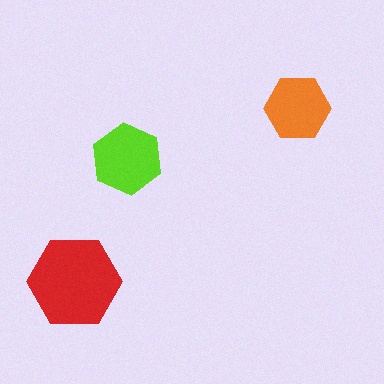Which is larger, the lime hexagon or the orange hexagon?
The lime one.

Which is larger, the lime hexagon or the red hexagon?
The red one.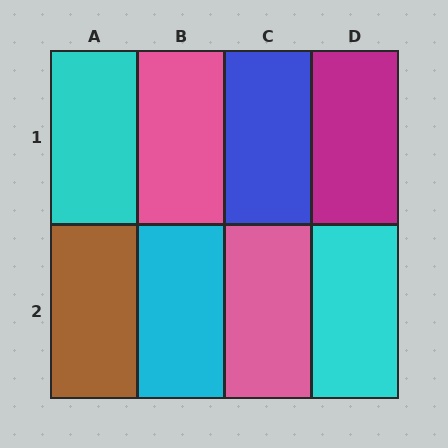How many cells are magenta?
1 cell is magenta.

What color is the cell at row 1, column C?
Blue.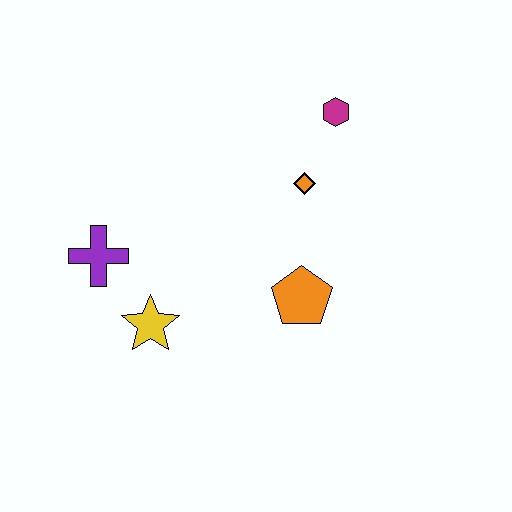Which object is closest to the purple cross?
The yellow star is closest to the purple cross.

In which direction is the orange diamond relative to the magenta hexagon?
The orange diamond is below the magenta hexagon.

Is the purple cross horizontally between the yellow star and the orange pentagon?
No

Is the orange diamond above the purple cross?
Yes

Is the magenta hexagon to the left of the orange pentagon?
No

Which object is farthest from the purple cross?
The magenta hexagon is farthest from the purple cross.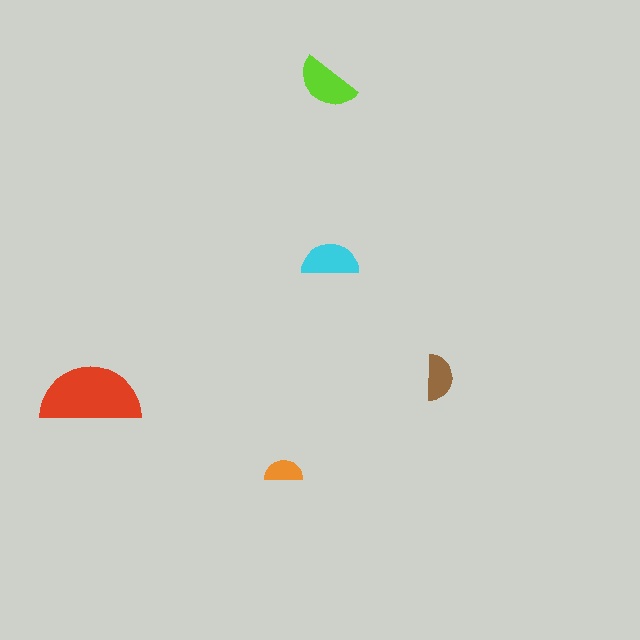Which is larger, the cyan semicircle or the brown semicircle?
The cyan one.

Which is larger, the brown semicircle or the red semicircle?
The red one.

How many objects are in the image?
There are 5 objects in the image.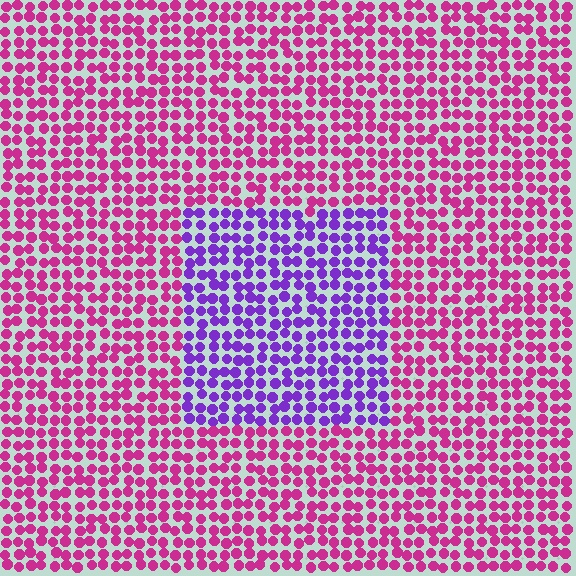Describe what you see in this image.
The image is filled with small magenta elements in a uniform arrangement. A rectangle-shaped region is visible where the elements are tinted to a slightly different hue, forming a subtle color boundary.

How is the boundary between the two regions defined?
The boundary is defined purely by a slight shift in hue (about 52 degrees). Spacing, size, and orientation are identical on both sides.